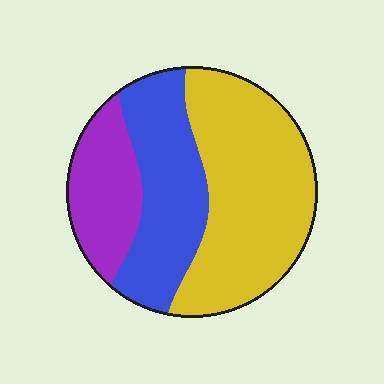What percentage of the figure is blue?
Blue covers 31% of the figure.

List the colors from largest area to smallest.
From largest to smallest: yellow, blue, purple.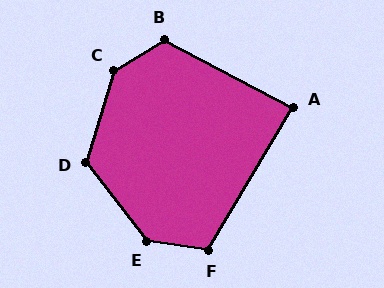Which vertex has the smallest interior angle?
A, at approximately 87 degrees.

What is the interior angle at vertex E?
Approximately 135 degrees (obtuse).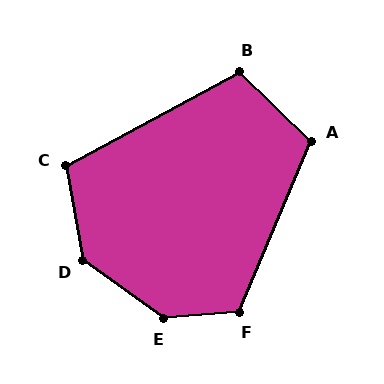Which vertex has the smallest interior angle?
B, at approximately 107 degrees.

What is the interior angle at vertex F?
Approximately 117 degrees (obtuse).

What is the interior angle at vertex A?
Approximately 111 degrees (obtuse).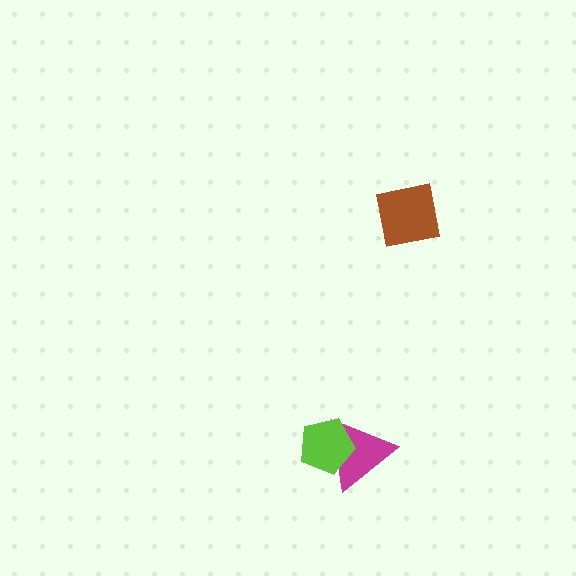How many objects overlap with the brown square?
0 objects overlap with the brown square.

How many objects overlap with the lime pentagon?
1 object overlaps with the lime pentagon.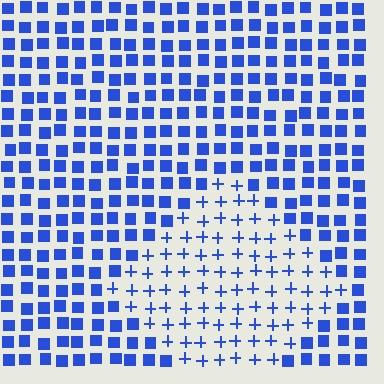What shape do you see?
I see a diamond.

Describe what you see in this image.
The image is filled with small blue elements arranged in a uniform grid. A diamond-shaped region contains plus signs, while the surrounding area contains squares. The boundary is defined purely by the change in element shape.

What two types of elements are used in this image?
The image uses plus signs inside the diamond region and squares outside it.